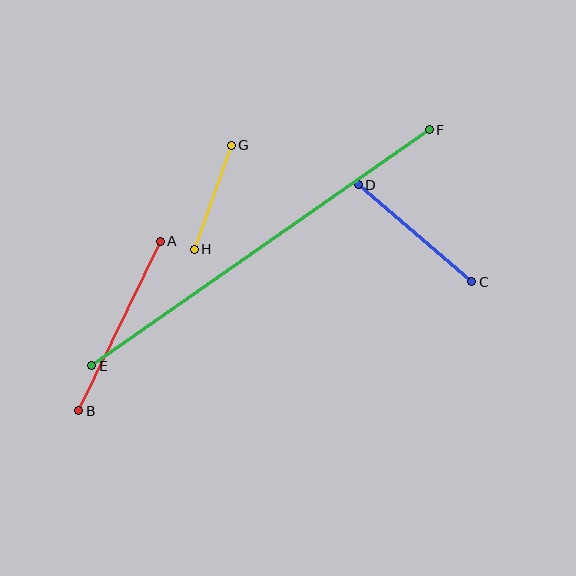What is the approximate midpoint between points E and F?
The midpoint is at approximately (261, 248) pixels.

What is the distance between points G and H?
The distance is approximately 110 pixels.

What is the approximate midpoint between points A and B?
The midpoint is at approximately (119, 326) pixels.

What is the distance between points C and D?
The distance is approximately 149 pixels.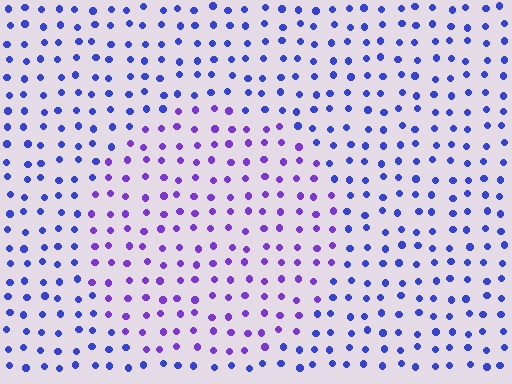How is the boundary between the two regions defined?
The boundary is defined purely by a slight shift in hue (about 33 degrees). Spacing, size, and orientation are identical on both sides.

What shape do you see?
I see a circle.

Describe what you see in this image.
The image is filled with small blue elements in a uniform arrangement. A circle-shaped region is visible where the elements are tinted to a slightly different hue, forming a subtle color boundary.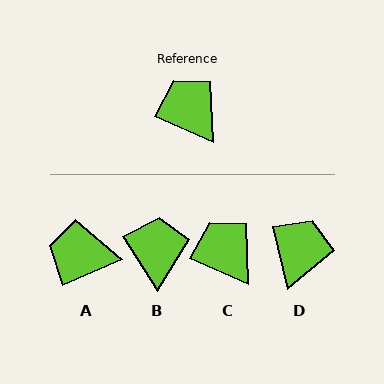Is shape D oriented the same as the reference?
No, it is off by about 52 degrees.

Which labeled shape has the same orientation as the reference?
C.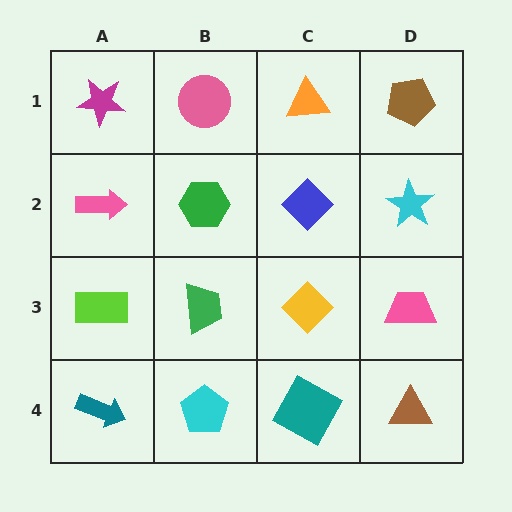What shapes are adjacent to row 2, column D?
A brown pentagon (row 1, column D), a pink trapezoid (row 3, column D), a blue diamond (row 2, column C).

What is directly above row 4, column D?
A pink trapezoid.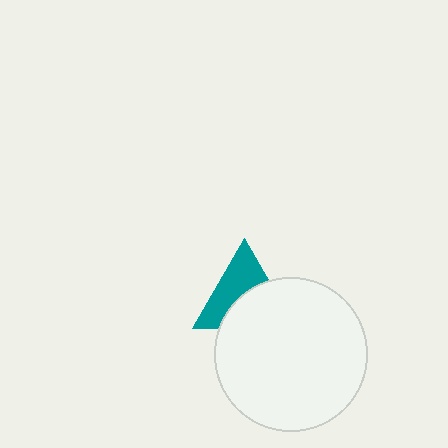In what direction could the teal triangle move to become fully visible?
The teal triangle could move up. That would shift it out from behind the white circle entirely.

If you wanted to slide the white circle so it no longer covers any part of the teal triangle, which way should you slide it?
Slide it down — that is the most direct way to separate the two shapes.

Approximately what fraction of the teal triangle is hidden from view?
Roughly 49% of the teal triangle is hidden behind the white circle.